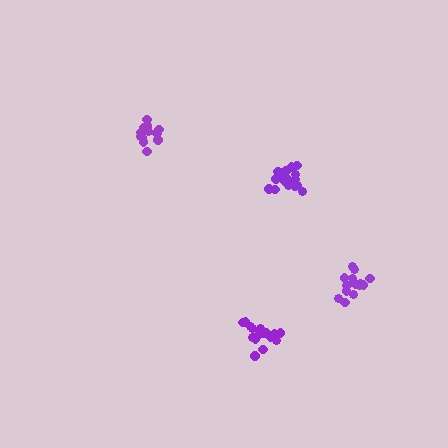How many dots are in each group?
Group 1: 14 dots, Group 2: 19 dots, Group 3: 16 dots, Group 4: 19 dots (68 total).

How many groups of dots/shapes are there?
There are 4 groups.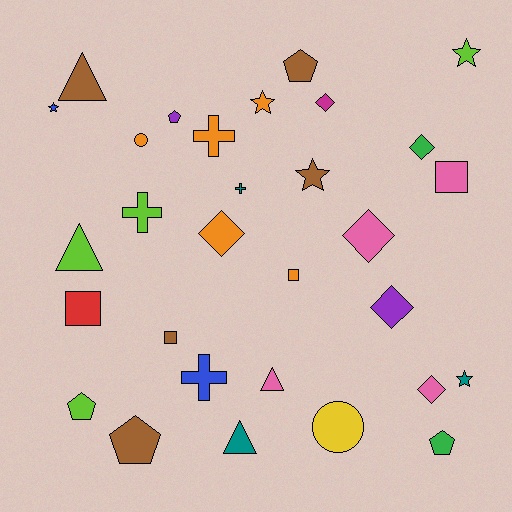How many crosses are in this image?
There are 4 crosses.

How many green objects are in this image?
There are 2 green objects.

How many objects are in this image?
There are 30 objects.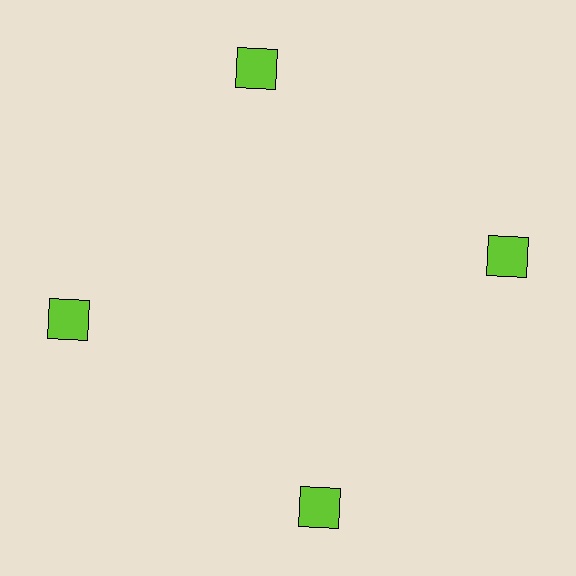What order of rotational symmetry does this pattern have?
This pattern has 4-fold rotational symmetry.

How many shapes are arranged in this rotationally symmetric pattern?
There are 4 shapes, arranged in 4 groups of 1.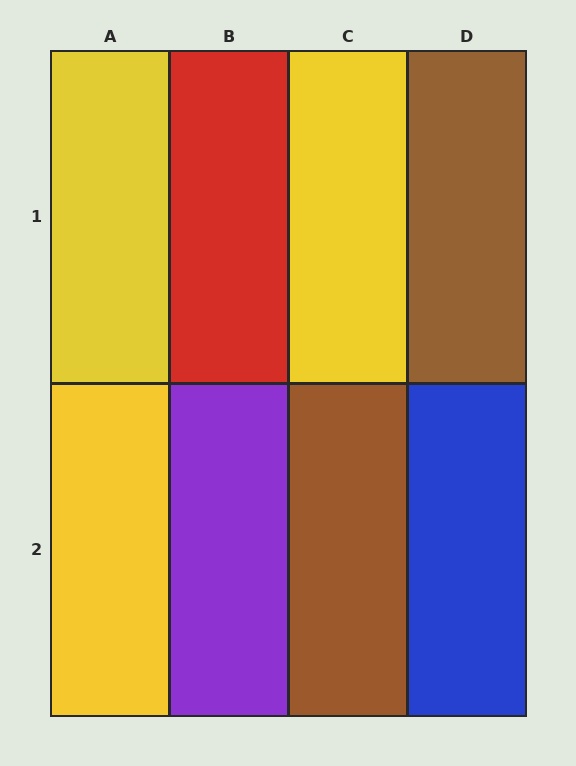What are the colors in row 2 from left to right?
Yellow, purple, brown, blue.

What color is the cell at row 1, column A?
Yellow.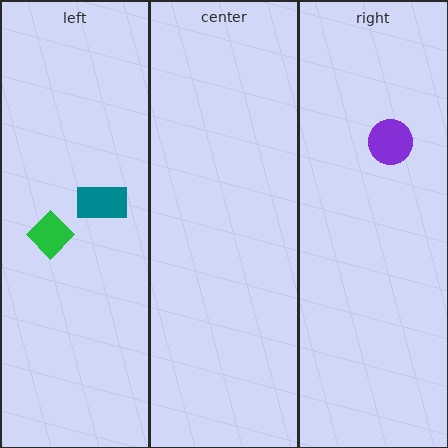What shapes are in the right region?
The purple circle.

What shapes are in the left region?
The teal rectangle, the green diamond.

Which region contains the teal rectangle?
The left region.